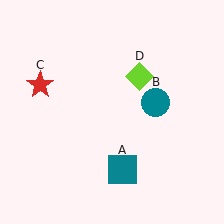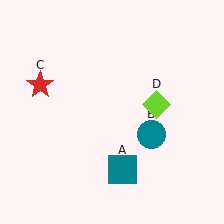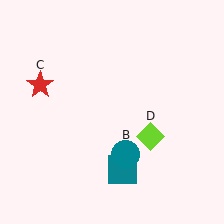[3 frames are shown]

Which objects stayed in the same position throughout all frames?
Teal square (object A) and red star (object C) remained stationary.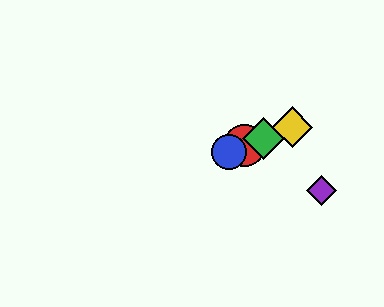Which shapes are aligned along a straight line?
The red circle, the blue circle, the green diamond, the yellow diamond are aligned along a straight line.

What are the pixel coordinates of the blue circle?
The blue circle is at (229, 152).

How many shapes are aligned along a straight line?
4 shapes (the red circle, the blue circle, the green diamond, the yellow diamond) are aligned along a straight line.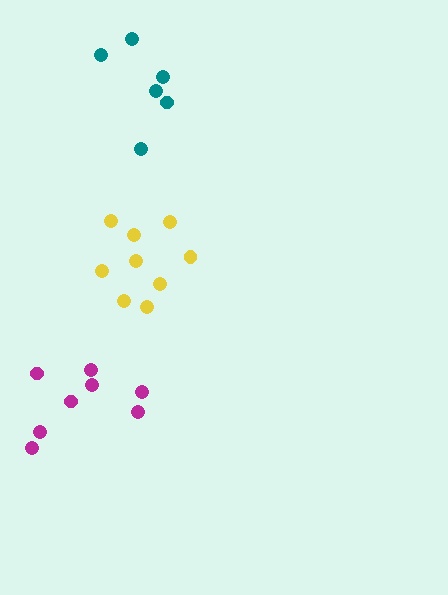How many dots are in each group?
Group 1: 8 dots, Group 2: 6 dots, Group 3: 9 dots (23 total).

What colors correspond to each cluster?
The clusters are colored: magenta, teal, yellow.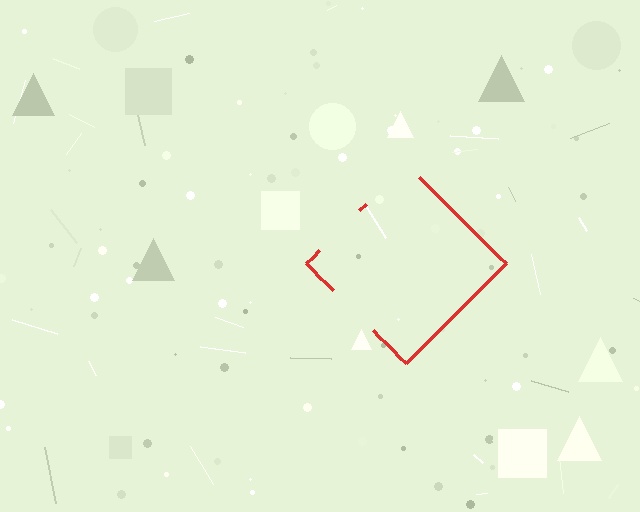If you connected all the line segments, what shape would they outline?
They would outline a diamond.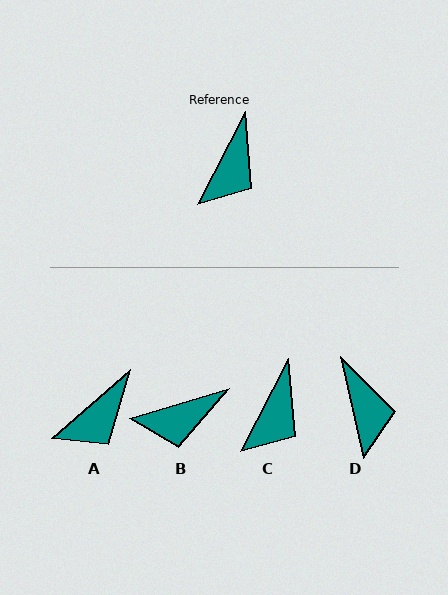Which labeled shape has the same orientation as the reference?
C.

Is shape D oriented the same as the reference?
No, it is off by about 40 degrees.